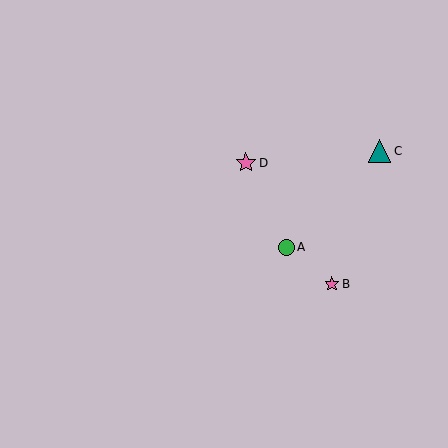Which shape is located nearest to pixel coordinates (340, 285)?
The pink star (labeled B) at (332, 284) is nearest to that location.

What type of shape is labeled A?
Shape A is a green circle.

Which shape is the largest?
The teal triangle (labeled C) is the largest.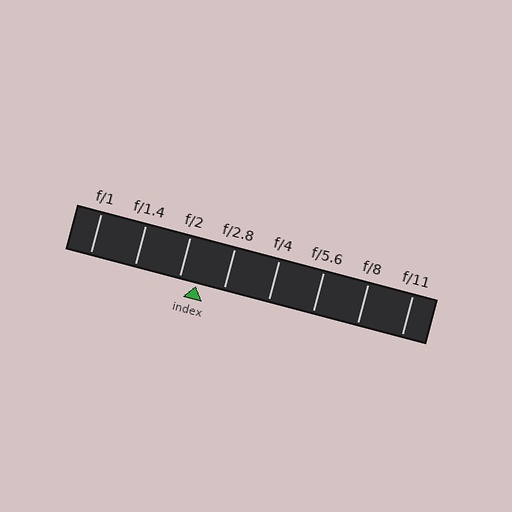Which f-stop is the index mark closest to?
The index mark is closest to f/2.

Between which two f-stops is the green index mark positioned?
The index mark is between f/2 and f/2.8.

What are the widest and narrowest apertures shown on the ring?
The widest aperture shown is f/1 and the narrowest is f/11.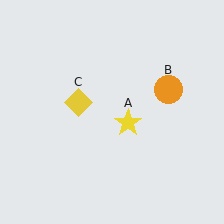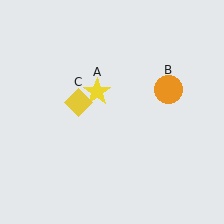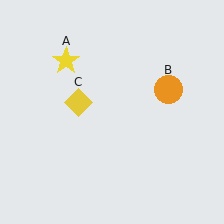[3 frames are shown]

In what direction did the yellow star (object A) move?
The yellow star (object A) moved up and to the left.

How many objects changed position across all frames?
1 object changed position: yellow star (object A).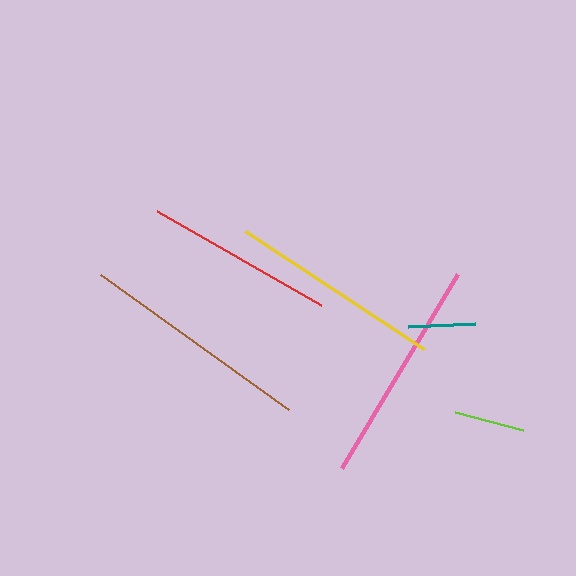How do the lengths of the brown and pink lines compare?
The brown and pink lines are approximately the same length.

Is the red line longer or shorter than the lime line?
The red line is longer than the lime line.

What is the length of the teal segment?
The teal segment is approximately 67 pixels long.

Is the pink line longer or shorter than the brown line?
The brown line is longer than the pink line.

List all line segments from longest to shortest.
From longest to shortest: brown, pink, yellow, red, lime, teal.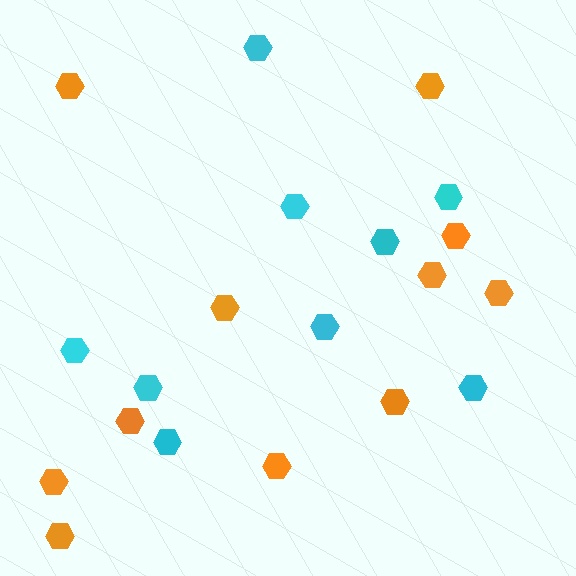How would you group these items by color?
There are 2 groups: one group of cyan hexagons (9) and one group of orange hexagons (11).